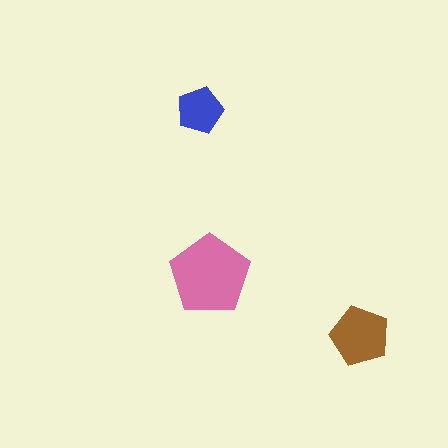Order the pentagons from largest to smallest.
the pink one, the brown one, the blue one.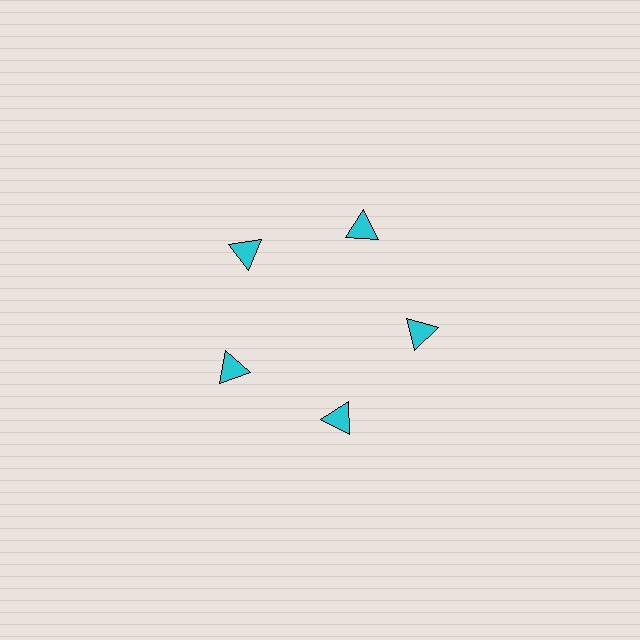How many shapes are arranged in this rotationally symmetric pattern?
There are 5 shapes, arranged in 5 groups of 1.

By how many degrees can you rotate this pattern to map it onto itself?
The pattern maps onto itself every 72 degrees of rotation.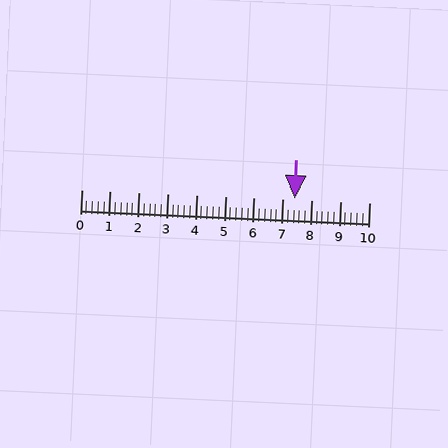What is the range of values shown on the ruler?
The ruler shows values from 0 to 10.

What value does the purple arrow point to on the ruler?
The purple arrow points to approximately 7.4.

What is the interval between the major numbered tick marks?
The major tick marks are spaced 1 units apart.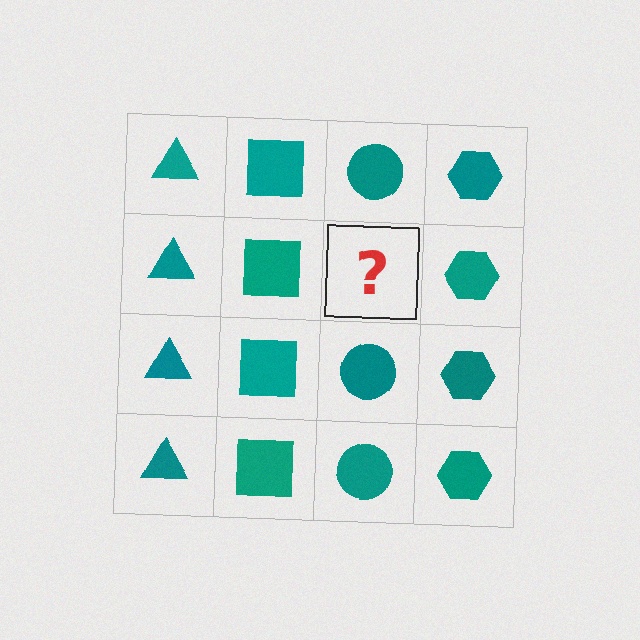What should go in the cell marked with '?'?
The missing cell should contain a teal circle.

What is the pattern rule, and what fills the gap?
The rule is that each column has a consistent shape. The gap should be filled with a teal circle.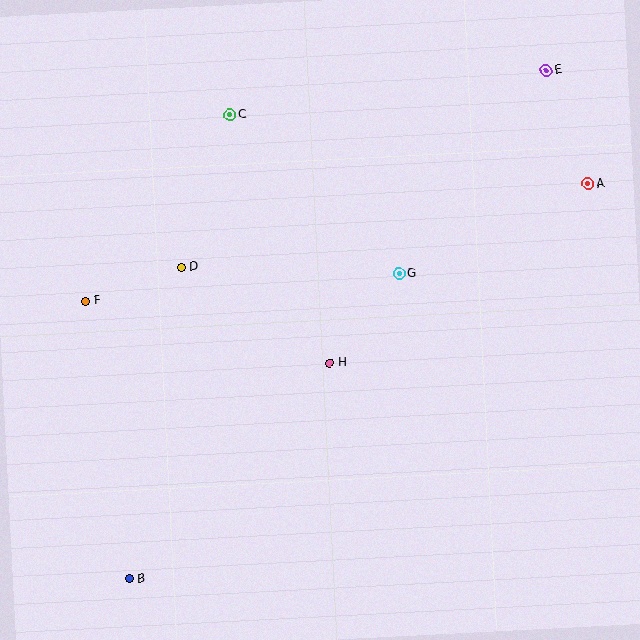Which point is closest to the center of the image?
Point H at (330, 363) is closest to the center.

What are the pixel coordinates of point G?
Point G is at (399, 274).